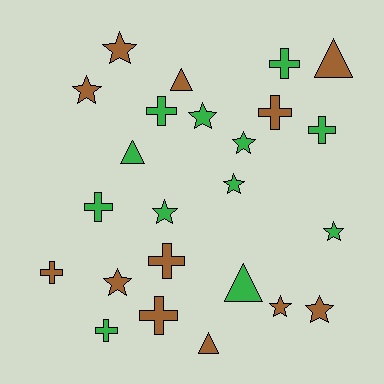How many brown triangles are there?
There are 3 brown triangles.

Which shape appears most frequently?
Star, with 10 objects.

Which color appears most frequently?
Brown, with 12 objects.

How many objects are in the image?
There are 24 objects.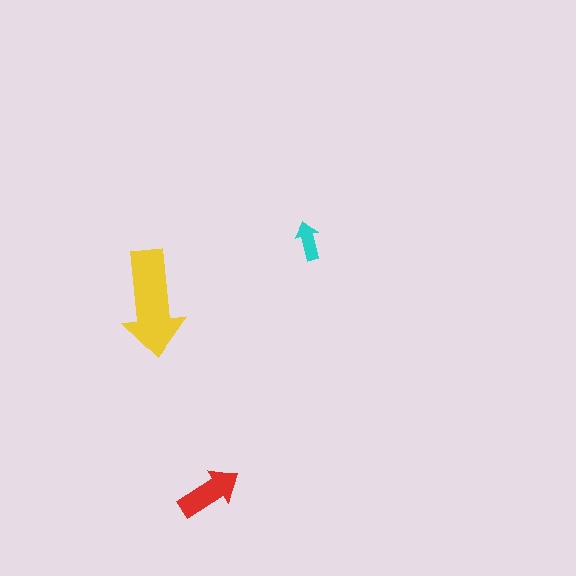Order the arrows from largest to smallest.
the yellow one, the red one, the cyan one.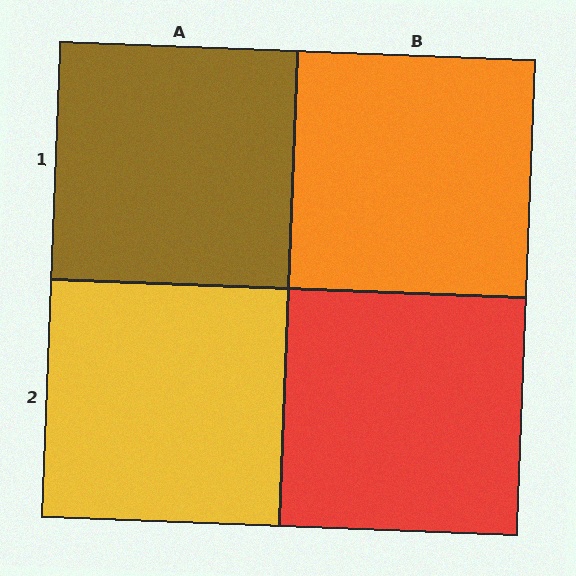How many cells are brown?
1 cell is brown.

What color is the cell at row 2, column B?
Red.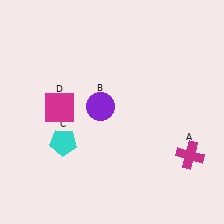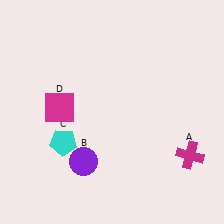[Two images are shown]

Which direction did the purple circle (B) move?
The purple circle (B) moved down.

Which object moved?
The purple circle (B) moved down.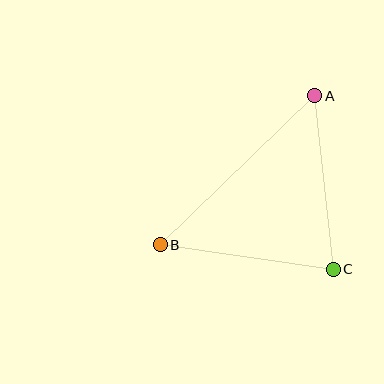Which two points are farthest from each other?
Points A and B are farthest from each other.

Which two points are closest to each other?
Points A and C are closest to each other.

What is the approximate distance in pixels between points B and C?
The distance between B and C is approximately 174 pixels.